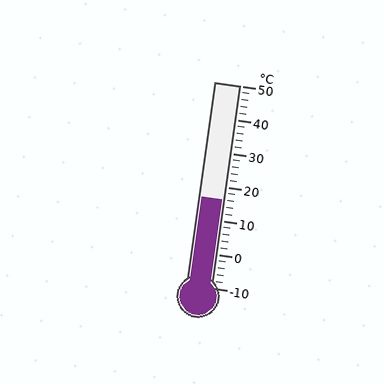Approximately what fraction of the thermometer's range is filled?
The thermometer is filled to approximately 45% of its range.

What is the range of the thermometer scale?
The thermometer scale ranges from -10°C to 50°C.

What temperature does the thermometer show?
The thermometer shows approximately 16°C.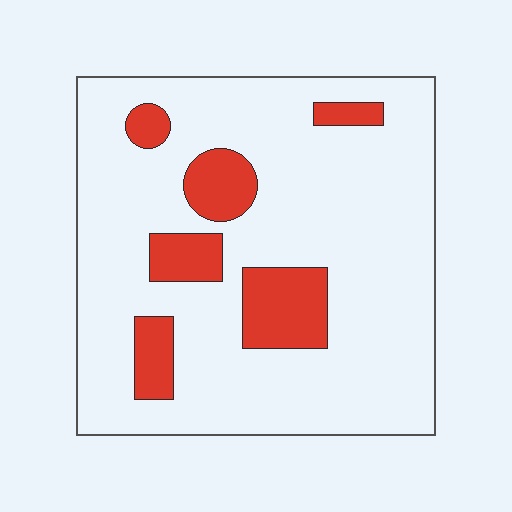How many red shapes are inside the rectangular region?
6.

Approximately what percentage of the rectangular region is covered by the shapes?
Approximately 15%.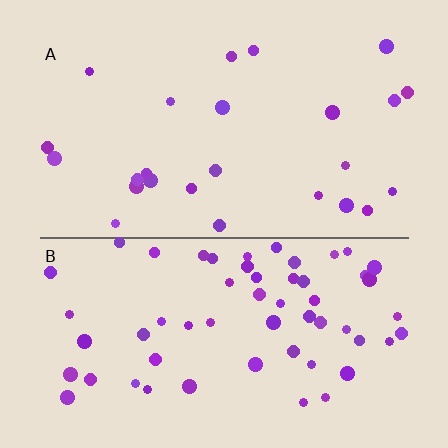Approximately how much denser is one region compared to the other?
Approximately 2.3× — region B over region A.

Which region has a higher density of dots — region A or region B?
B (the bottom).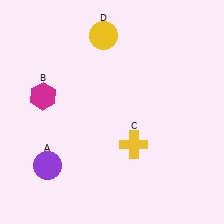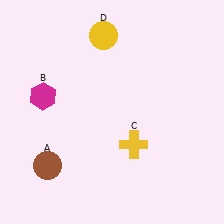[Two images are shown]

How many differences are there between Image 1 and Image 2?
There is 1 difference between the two images.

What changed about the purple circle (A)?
In Image 1, A is purple. In Image 2, it changed to brown.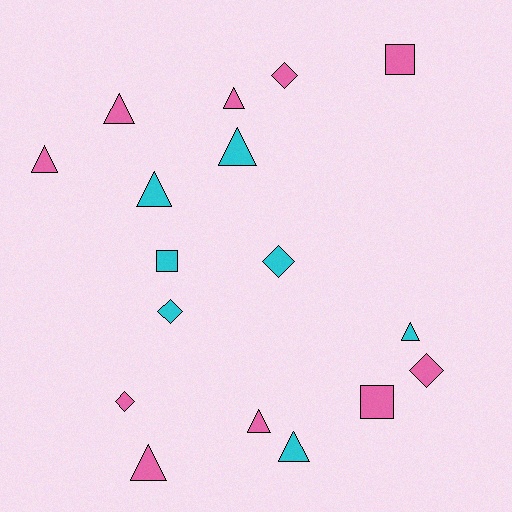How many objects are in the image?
There are 17 objects.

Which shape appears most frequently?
Triangle, with 9 objects.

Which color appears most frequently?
Pink, with 10 objects.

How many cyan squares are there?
There is 1 cyan square.